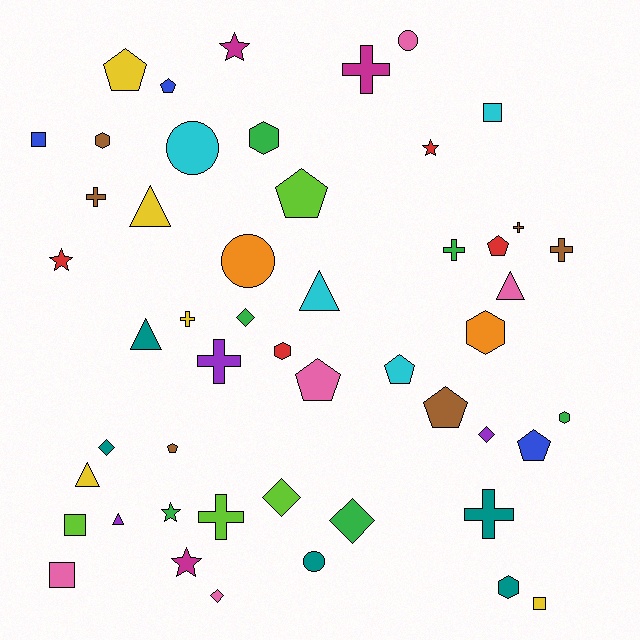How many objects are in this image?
There are 50 objects.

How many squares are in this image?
There are 5 squares.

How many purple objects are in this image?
There are 3 purple objects.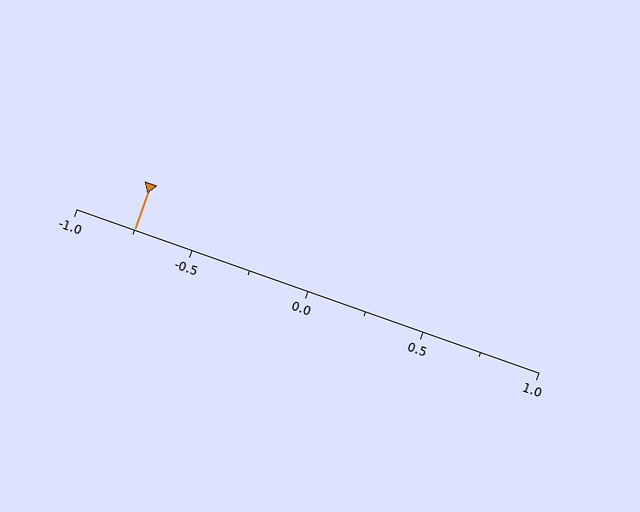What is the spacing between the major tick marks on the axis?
The major ticks are spaced 0.5 apart.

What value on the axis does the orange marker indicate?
The marker indicates approximately -0.75.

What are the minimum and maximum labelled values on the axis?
The axis runs from -1.0 to 1.0.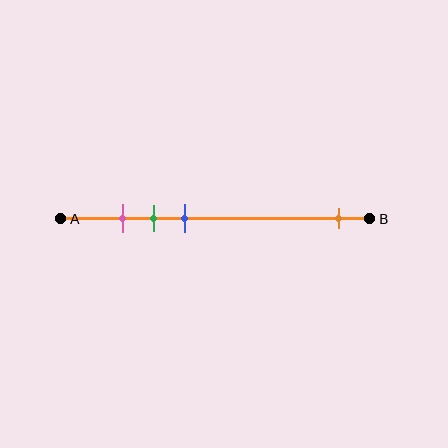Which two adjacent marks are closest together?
The pink and green marks are the closest adjacent pair.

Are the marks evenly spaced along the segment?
No, the marks are not evenly spaced.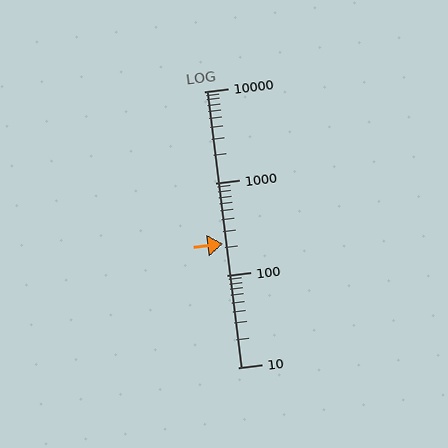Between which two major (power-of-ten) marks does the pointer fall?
The pointer is between 100 and 1000.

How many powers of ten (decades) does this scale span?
The scale spans 3 decades, from 10 to 10000.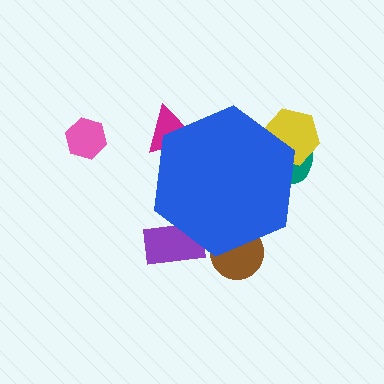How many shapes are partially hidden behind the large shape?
5 shapes are partially hidden.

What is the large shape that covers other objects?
A blue hexagon.